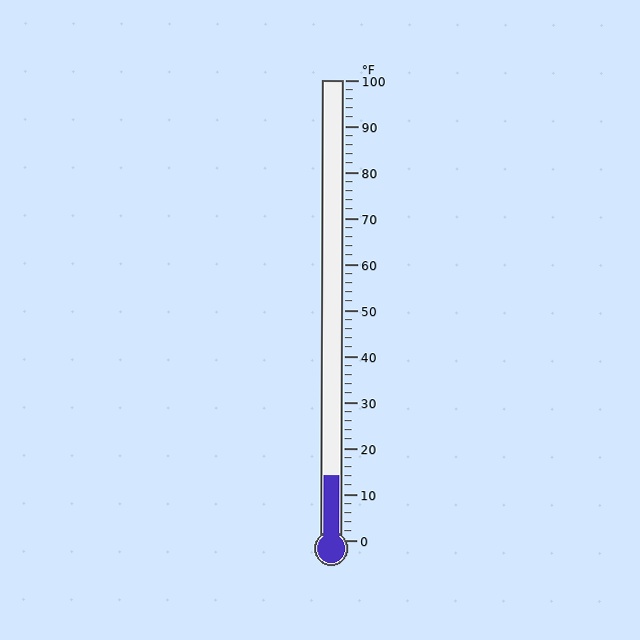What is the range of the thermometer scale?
The thermometer scale ranges from 0°F to 100°F.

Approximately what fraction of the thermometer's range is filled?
The thermometer is filled to approximately 15% of its range.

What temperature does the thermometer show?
The thermometer shows approximately 14°F.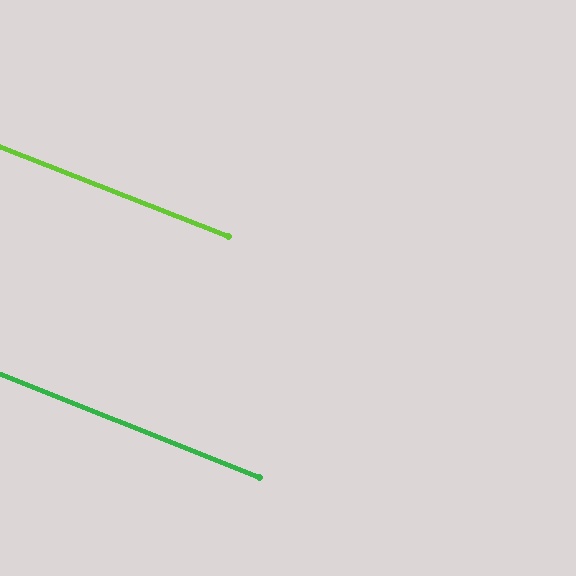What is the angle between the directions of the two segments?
Approximately 0 degrees.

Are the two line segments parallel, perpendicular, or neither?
Parallel — their directions differ by only 0.4°.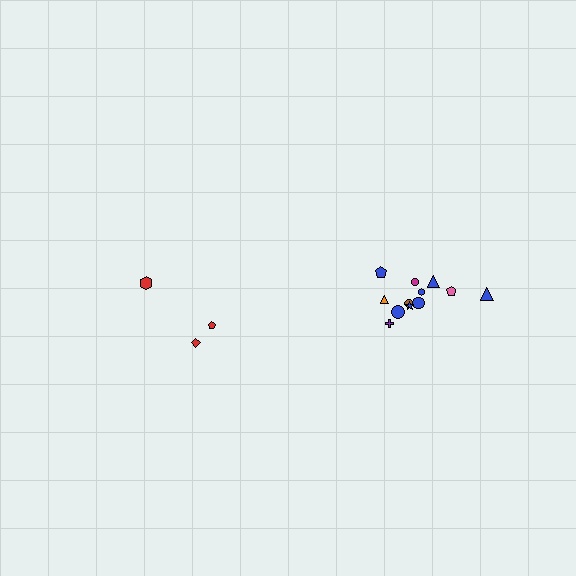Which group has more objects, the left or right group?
The right group.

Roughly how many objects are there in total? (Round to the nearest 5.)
Roughly 15 objects in total.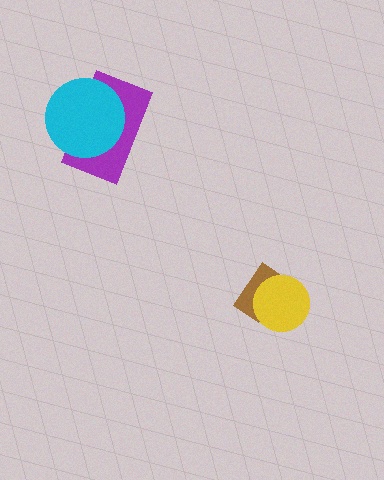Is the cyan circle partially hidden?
No, no other shape covers it.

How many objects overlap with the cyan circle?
1 object overlaps with the cyan circle.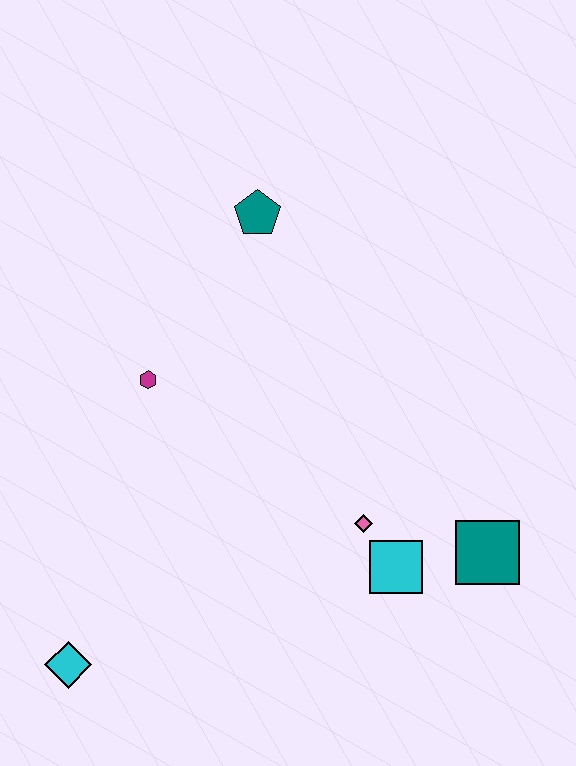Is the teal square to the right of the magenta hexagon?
Yes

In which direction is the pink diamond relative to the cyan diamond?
The pink diamond is to the right of the cyan diamond.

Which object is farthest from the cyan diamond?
The teal pentagon is farthest from the cyan diamond.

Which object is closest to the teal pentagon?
The magenta hexagon is closest to the teal pentagon.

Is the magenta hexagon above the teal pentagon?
No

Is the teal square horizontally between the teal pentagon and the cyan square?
No